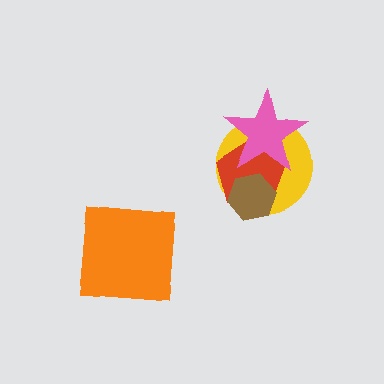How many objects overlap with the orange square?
0 objects overlap with the orange square.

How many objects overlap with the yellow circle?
3 objects overlap with the yellow circle.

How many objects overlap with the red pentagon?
3 objects overlap with the red pentagon.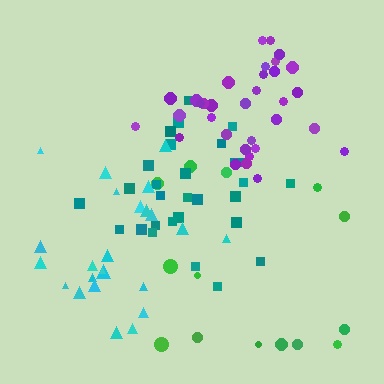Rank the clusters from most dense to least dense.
purple, teal, cyan, green.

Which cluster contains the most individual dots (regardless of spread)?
Purple (33).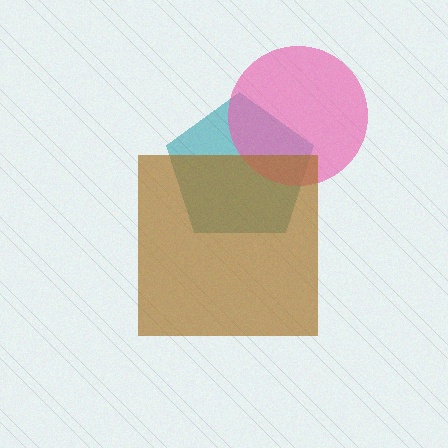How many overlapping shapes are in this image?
There are 3 overlapping shapes in the image.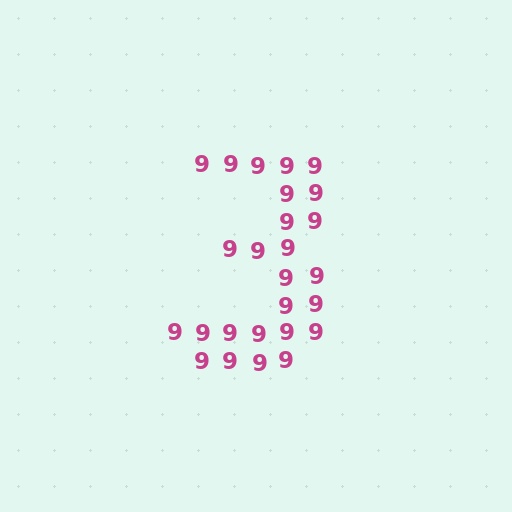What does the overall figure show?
The overall figure shows the digit 3.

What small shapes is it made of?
It is made of small digit 9's.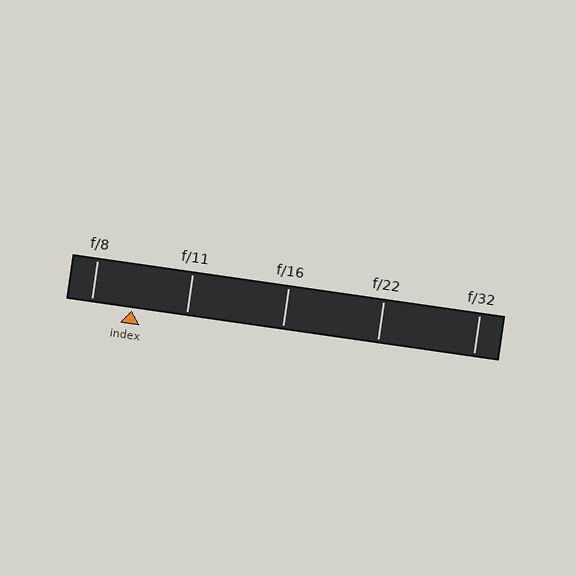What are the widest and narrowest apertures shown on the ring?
The widest aperture shown is f/8 and the narrowest is f/32.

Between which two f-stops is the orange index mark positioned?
The index mark is between f/8 and f/11.